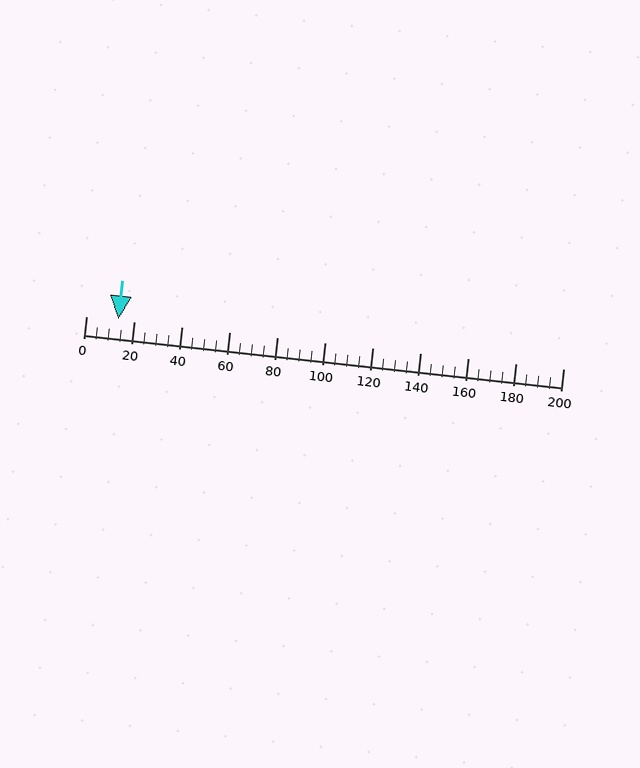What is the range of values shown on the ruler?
The ruler shows values from 0 to 200.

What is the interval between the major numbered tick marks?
The major tick marks are spaced 20 units apart.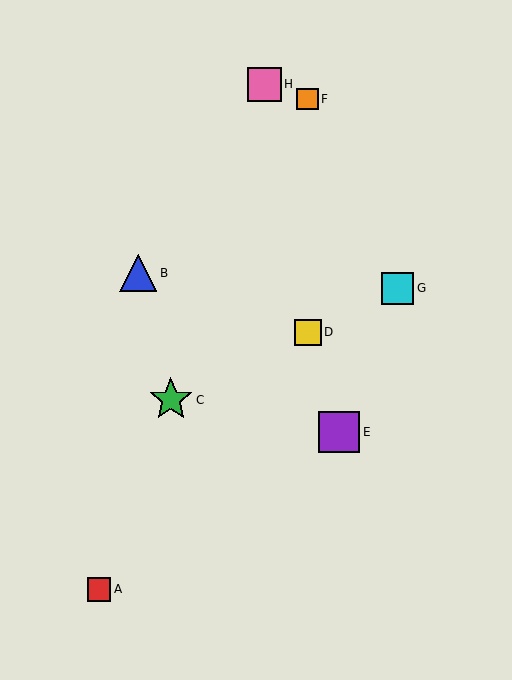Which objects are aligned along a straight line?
Objects C, D, G are aligned along a straight line.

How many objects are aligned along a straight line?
3 objects (C, D, G) are aligned along a straight line.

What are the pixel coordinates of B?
Object B is at (138, 273).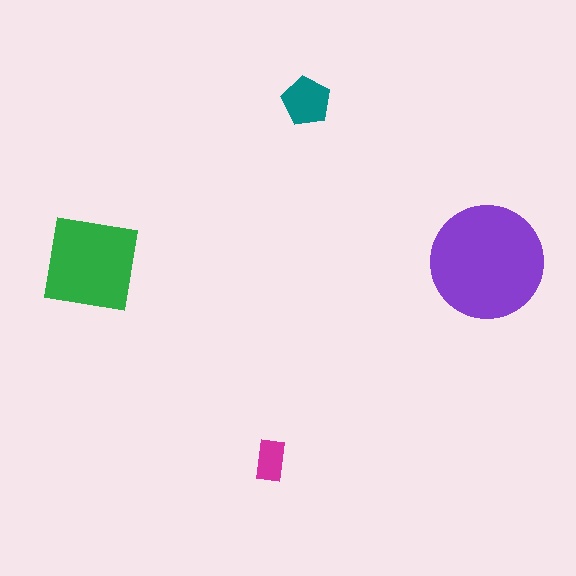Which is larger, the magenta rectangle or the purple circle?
The purple circle.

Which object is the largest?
The purple circle.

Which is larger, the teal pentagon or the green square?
The green square.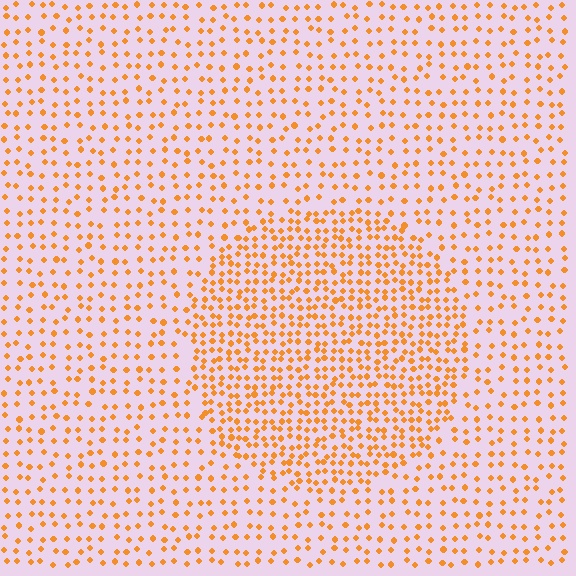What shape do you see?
I see a circle.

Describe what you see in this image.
The image contains small orange elements arranged at two different densities. A circle-shaped region is visible where the elements are more densely packed than the surrounding area.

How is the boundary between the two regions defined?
The boundary is defined by a change in element density (approximately 1.9x ratio). All elements are the same color, size, and shape.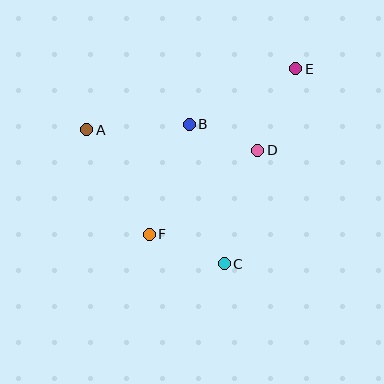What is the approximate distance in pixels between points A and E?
The distance between A and E is approximately 218 pixels.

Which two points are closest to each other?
Points B and D are closest to each other.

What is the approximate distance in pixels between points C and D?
The distance between C and D is approximately 118 pixels.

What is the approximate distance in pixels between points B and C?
The distance between B and C is approximately 144 pixels.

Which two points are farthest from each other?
Points E and F are farthest from each other.